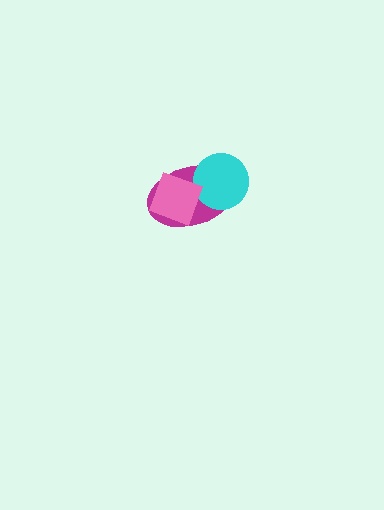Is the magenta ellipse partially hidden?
Yes, it is partially covered by another shape.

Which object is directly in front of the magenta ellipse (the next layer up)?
The cyan circle is directly in front of the magenta ellipse.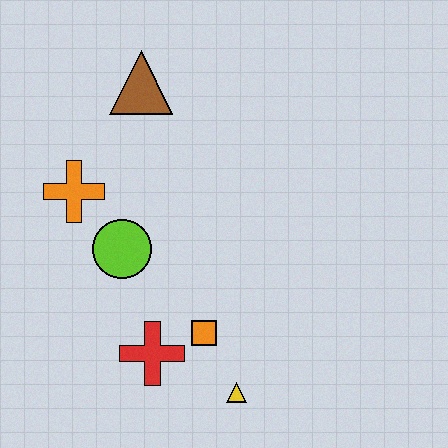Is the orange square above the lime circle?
No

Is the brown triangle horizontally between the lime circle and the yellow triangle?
Yes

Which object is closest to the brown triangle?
The orange cross is closest to the brown triangle.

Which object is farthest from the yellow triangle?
The brown triangle is farthest from the yellow triangle.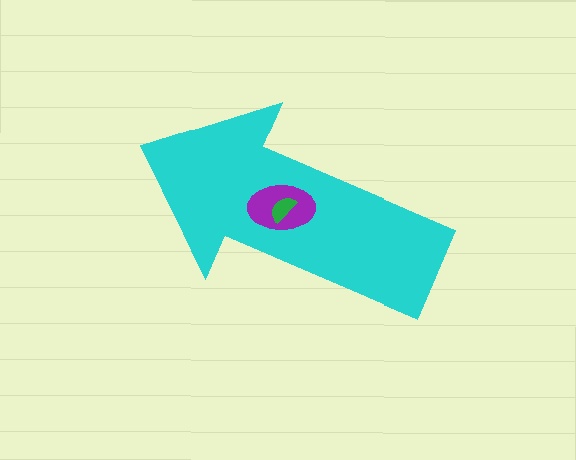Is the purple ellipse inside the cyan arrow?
Yes.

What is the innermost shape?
The green semicircle.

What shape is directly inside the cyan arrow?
The purple ellipse.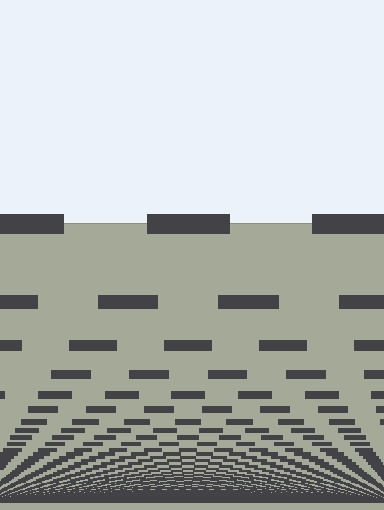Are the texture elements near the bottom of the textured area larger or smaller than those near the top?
Smaller. The gradient is inverted — elements near the bottom are smaller and denser.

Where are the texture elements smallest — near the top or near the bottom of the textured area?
Near the bottom.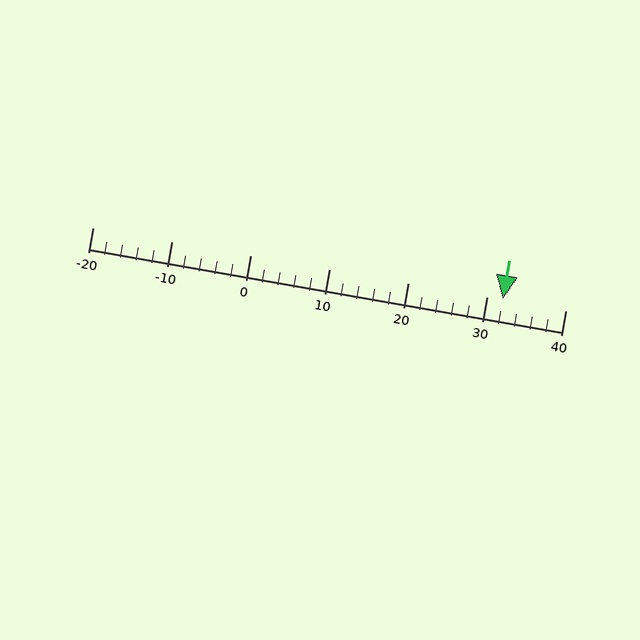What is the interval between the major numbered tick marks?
The major tick marks are spaced 10 units apart.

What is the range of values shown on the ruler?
The ruler shows values from -20 to 40.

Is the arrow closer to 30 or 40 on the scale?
The arrow is closer to 30.